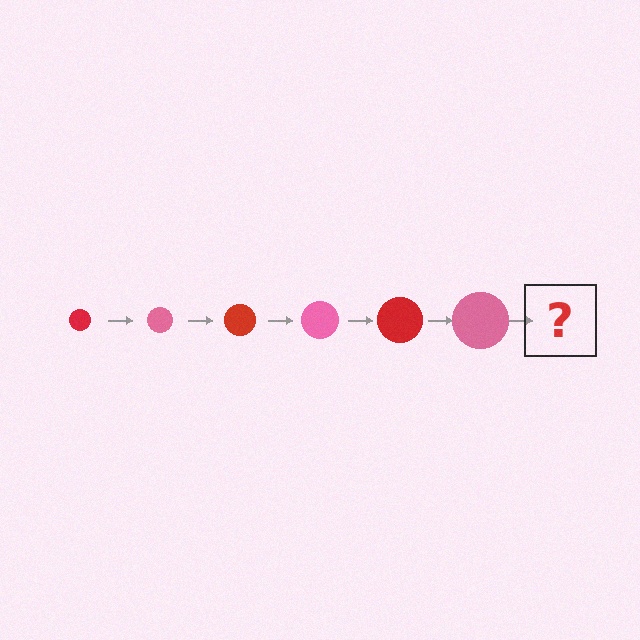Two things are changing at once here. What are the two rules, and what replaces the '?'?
The two rules are that the circle grows larger each step and the color cycles through red and pink. The '?' should be a red circle, larger than the previous one.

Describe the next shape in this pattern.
It should be a red circle, larger than the previous one.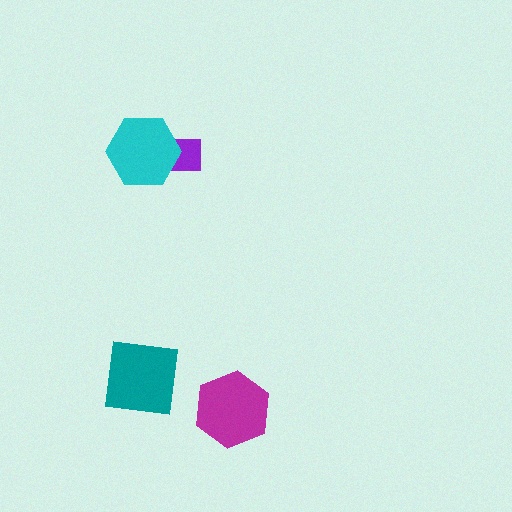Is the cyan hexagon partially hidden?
No, no other shape covers it.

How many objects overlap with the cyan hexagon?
1 object overlaps with the cyan hexagon.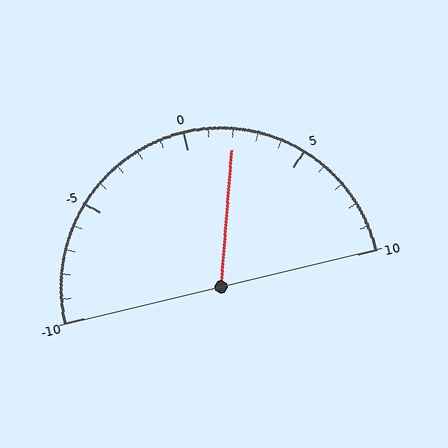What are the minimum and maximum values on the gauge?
The gauge ranges from -10 to 10.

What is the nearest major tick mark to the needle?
The nearest major tick mark is 0.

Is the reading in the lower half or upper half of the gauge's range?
The reading is in the upper half of the range (-10 to 10).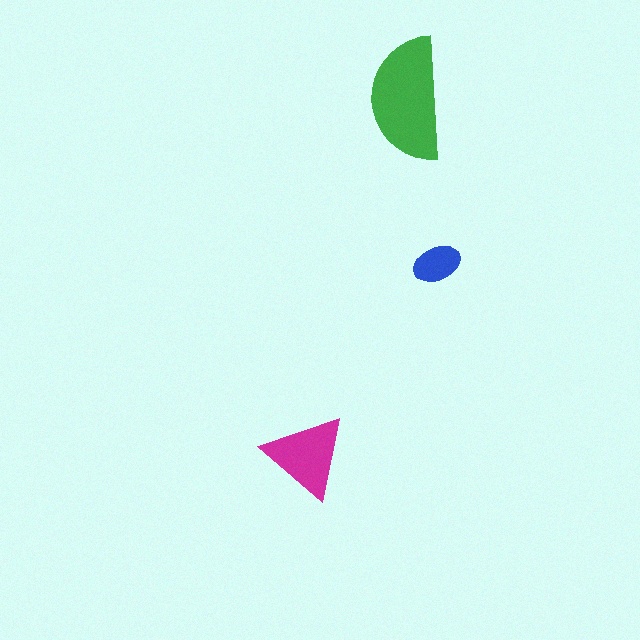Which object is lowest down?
The magenta triangle is bottommost.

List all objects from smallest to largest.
The blue ellipse, the magenta triangle, the green semicircle.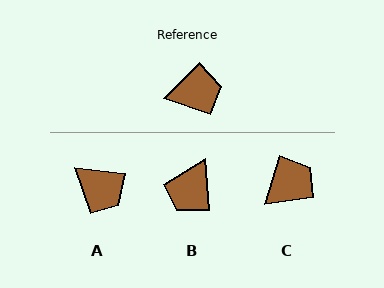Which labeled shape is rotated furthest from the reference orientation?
B, about 131 degrees away.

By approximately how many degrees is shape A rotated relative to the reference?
Approximately 53 degrees clockwise.